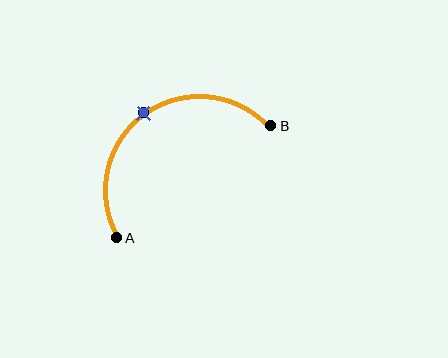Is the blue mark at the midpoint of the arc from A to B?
Yes. The blue mark lies on the arc at equal arc-length from both A and B — it is the arc midpoint.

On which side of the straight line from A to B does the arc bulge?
The arc bulges above and to the left of the straight line connecting A and B.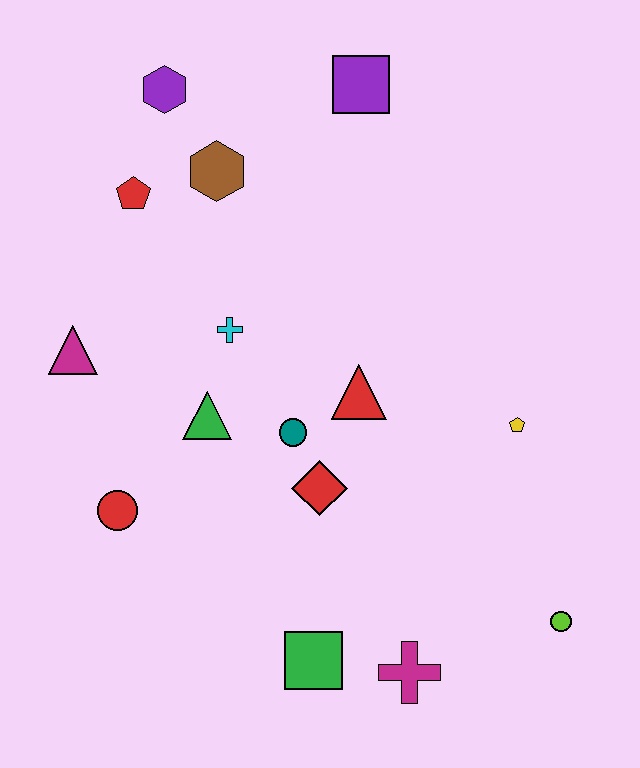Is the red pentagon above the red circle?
Yes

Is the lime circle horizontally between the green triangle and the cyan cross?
No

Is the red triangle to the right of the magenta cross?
No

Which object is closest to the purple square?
The brown hexagon is closest to the purple square.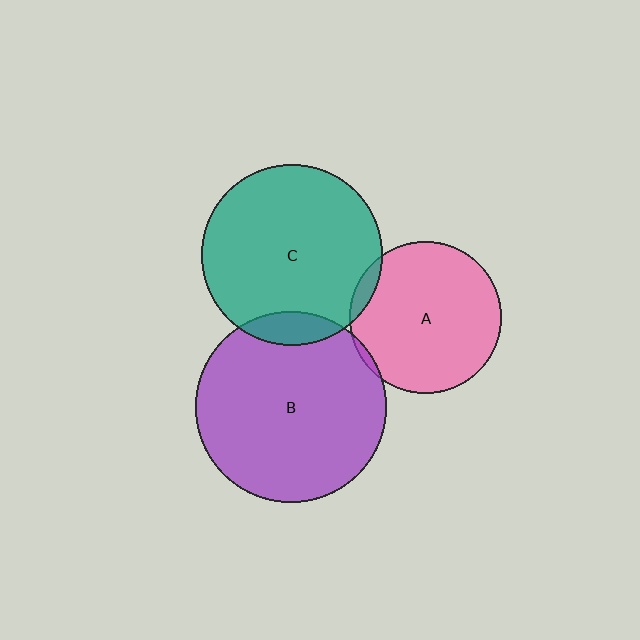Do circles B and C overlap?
Yes.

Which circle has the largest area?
Circle B (purple).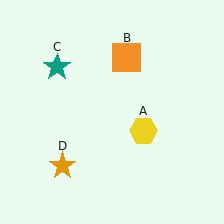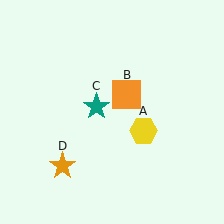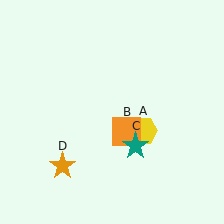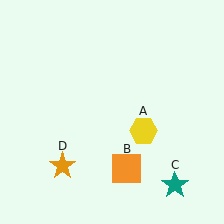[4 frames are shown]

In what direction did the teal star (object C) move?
The teal star (object C) moved down and to the right.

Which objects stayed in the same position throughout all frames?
Yellow hexagon (object A) and orange star (object D) remained stationary.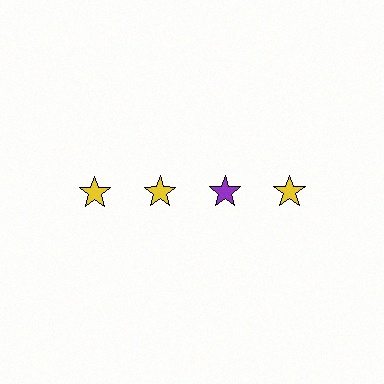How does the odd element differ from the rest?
It has a different color: purple instead of yellow.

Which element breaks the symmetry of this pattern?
The purple star in the top row, center column breaks the symmetry. All other shapes are yellow stars.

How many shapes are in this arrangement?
There are 4 shapes arranged in a grid pattern.